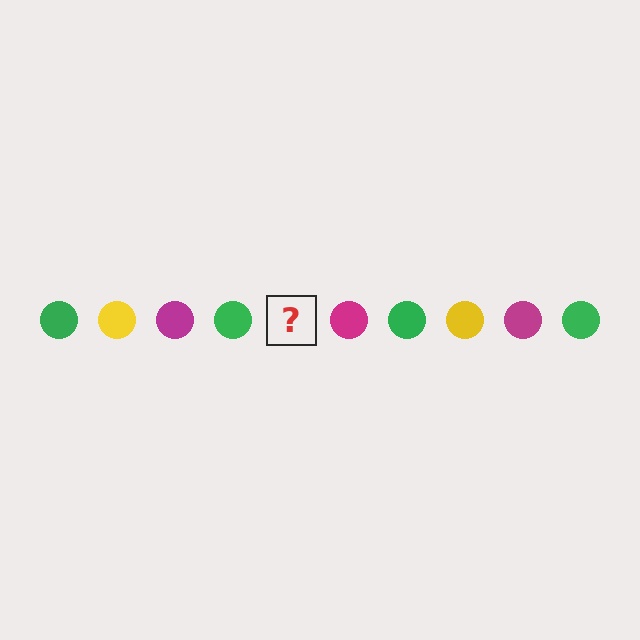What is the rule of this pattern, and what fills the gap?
The rule is that the pattern cycles through green, yellow, magenta circles. The gap should be filled with a yellow circle.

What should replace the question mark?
The question mark should be replaced with a yellow circle.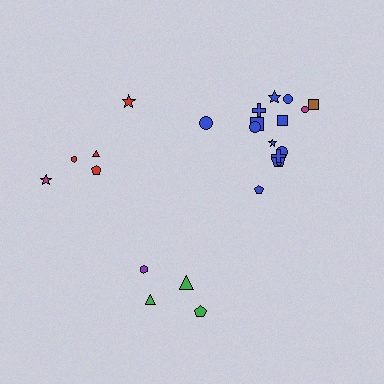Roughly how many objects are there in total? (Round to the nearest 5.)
Roughly 25 objects in total.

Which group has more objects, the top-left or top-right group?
The top-right group.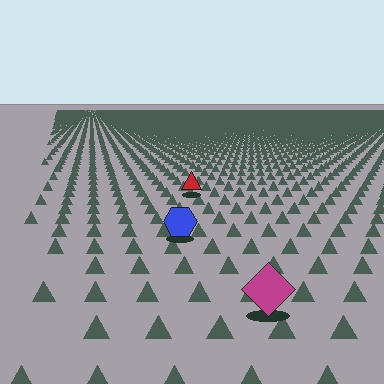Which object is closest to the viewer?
The magenta diamond is closest. The texture marks near it are larger and more spread out.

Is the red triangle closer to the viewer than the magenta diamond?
No. The magenta diamond is closer — you can tell from the texture gradient: the ground texture is coarser near it.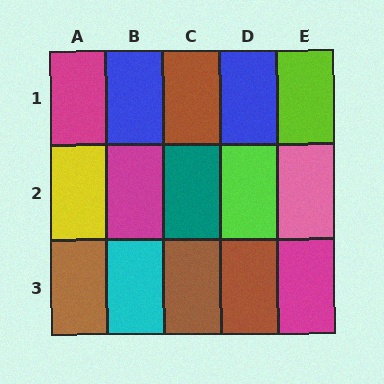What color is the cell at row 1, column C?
Brown.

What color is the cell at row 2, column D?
Lime.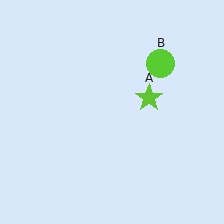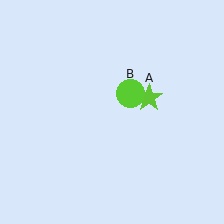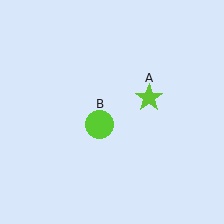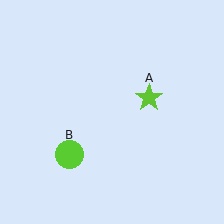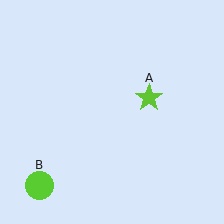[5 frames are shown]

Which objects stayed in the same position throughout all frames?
Lime star (object A) remained stationary.